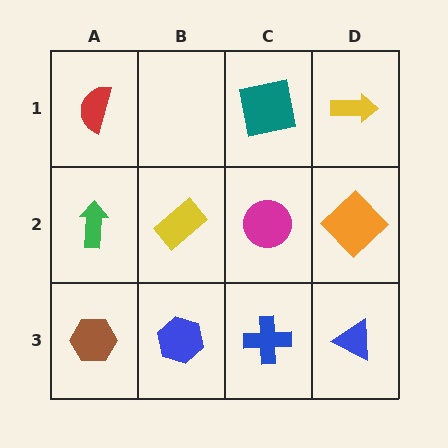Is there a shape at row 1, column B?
No, that cell is empty.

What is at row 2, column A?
A green arrow.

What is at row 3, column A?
A brown hexagon.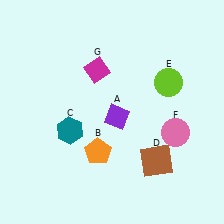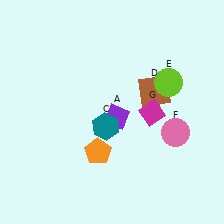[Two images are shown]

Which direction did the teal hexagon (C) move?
The teal hexagon (C) moved right.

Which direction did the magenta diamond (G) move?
The magenta diamond (G) moved right.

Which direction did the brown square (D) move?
The brown square (D) moved up.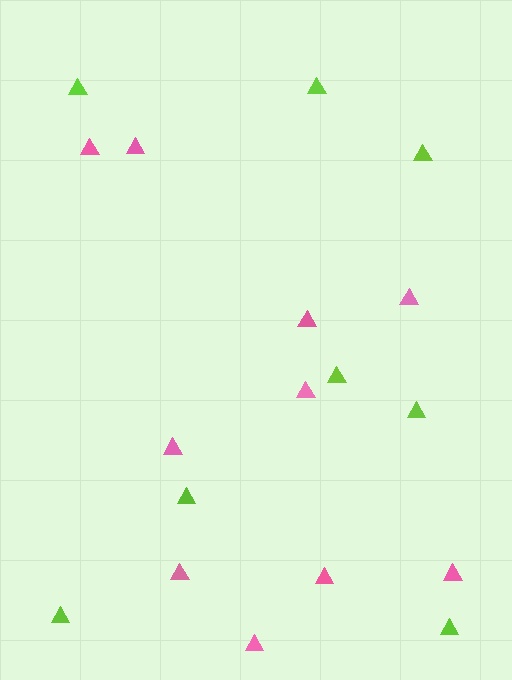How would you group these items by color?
There are 2 groups: one group of pink triangles (10) and one group of lime triangles (8).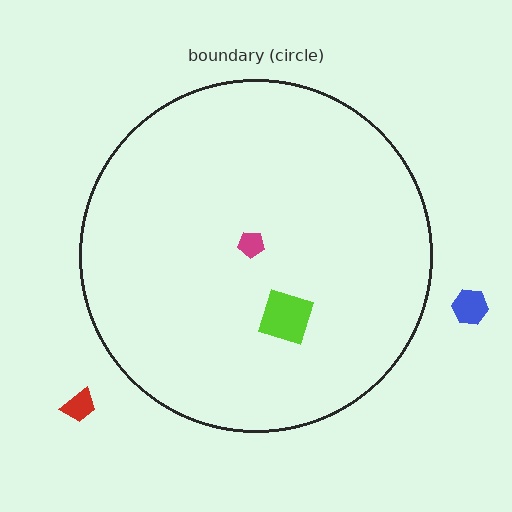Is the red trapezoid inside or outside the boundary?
Outside.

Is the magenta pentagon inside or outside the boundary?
Inside.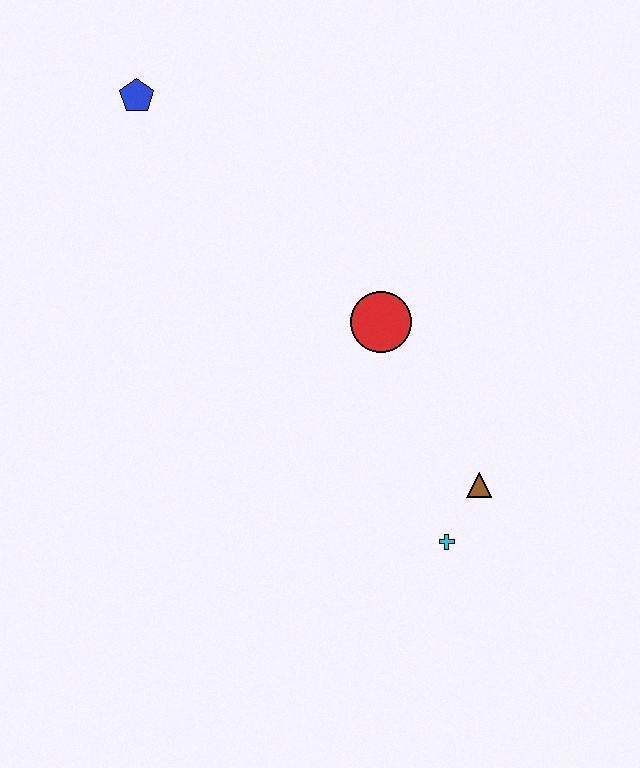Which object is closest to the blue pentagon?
The red circle is closest to the blue pentagon.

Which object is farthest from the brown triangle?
The blue pentagon is farthest from the brown triangle.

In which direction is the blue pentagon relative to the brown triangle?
The blue pentagon is above the brown triangle.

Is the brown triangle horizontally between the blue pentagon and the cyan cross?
No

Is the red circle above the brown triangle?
Yes